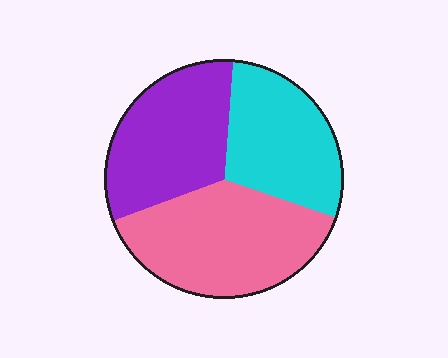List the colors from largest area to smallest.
From largest to smallest: pink, purple, cyan.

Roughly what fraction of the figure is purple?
Purple covers 32% of the figure.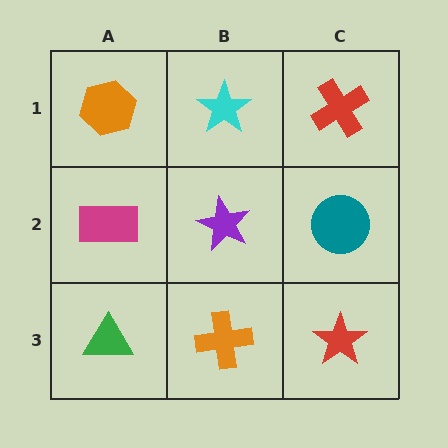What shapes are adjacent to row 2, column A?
An orange hexagon (row 1, column A), a green triangle (row 3, column A), a purple star (row 2, column B).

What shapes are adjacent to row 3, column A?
A magenta rectangle (row 2, column A), an orange cross (row 3, column B).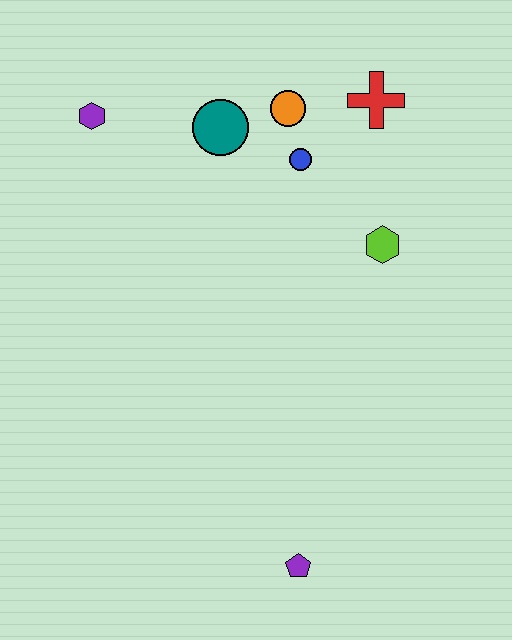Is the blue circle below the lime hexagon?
No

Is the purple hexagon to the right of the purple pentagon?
No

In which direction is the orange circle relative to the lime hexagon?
The orange circle is above the lime hexagon.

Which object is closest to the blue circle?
The orange circle is closest to the blue circle.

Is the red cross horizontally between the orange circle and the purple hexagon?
No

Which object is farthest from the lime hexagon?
The purple pentagon is farthest from the lime hexagon.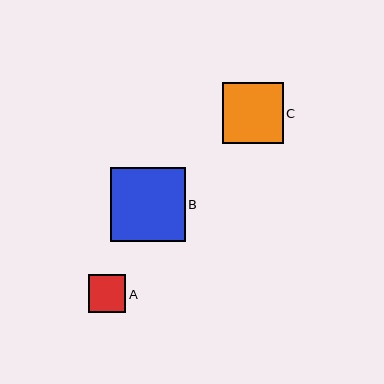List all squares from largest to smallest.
From largest to smallest: B, C, A.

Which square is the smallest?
Square A is the smallest with a size of approximately 37 pixels.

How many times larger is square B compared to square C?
Square B is approximately 1.2 times the size of square C.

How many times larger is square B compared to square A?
Square B is approximately 2.0 times the size of square A.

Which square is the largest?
Square B is the largest with a size of approximately 75 pixels.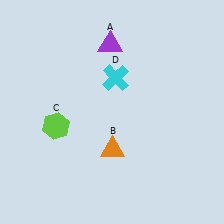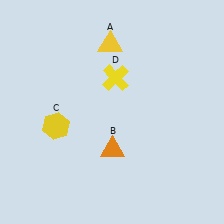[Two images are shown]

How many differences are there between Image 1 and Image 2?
There are 3 differences between the two images.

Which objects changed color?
A changed from purple to yellow. C changed from lime to yellow. D changed from cyan to yellow.